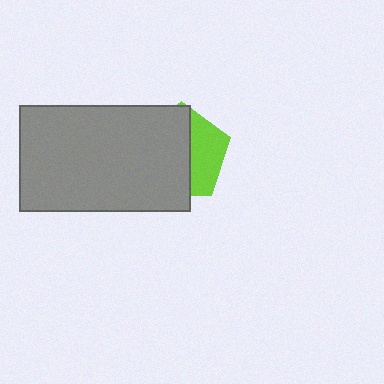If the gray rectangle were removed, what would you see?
You would see the complete lime pentagon.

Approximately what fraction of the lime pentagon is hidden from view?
Roughly 64% of the lime pentagon is hidden behind the gray rectangle.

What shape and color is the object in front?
The object in front is a gray rectangle.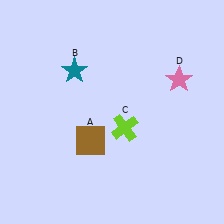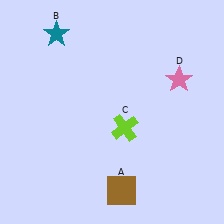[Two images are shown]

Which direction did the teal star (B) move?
The teal star (B) moved up.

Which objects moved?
The objects that moved are: the brown square (A), the teal star (B).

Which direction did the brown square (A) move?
The brown square (A) moved down.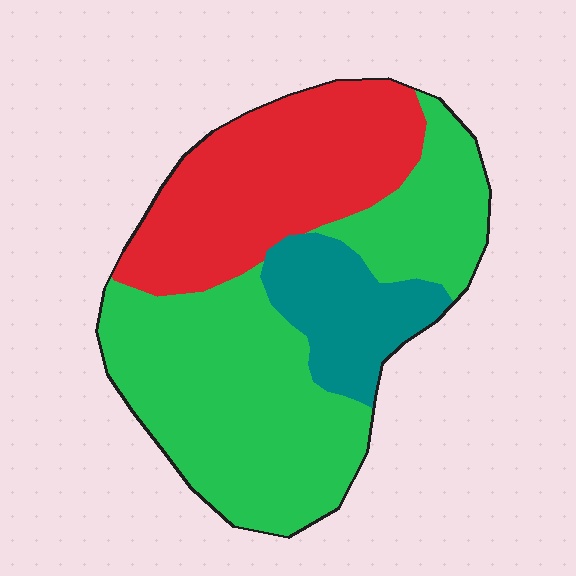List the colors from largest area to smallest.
From largest to smallest: green, red, teal.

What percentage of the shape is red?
Red takes up between a quarter and a half of the shape.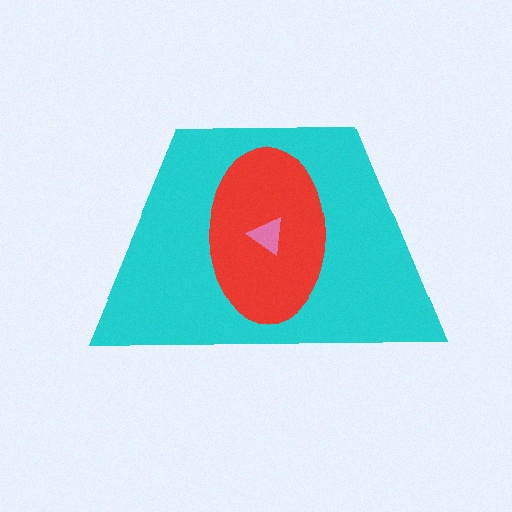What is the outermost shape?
The cyan trapezoid.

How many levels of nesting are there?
3.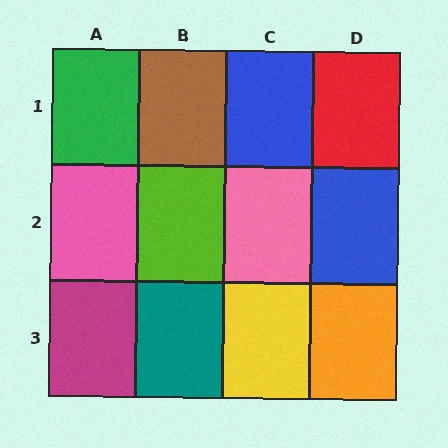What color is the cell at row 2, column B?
Lime.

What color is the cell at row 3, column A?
Magenta.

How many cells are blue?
2 cells are blue.